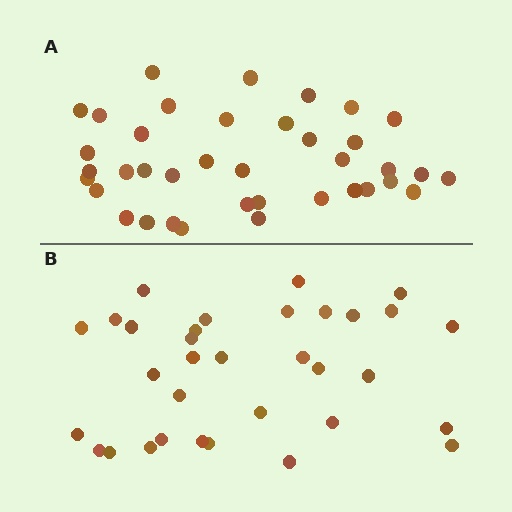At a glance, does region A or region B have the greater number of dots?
Region A (the top region) has more dots.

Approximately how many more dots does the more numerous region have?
Region A has about 5 more dots than region B.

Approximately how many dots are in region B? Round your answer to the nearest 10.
About 30 dots. (The exact count is 33, which rounds to 30.)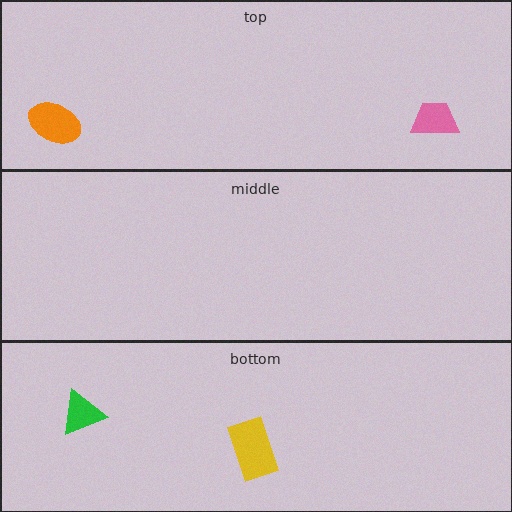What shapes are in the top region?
The pink trapezoid, the orange ellipse.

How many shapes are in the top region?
2.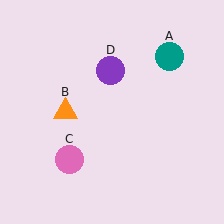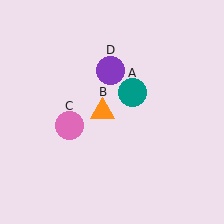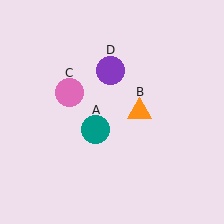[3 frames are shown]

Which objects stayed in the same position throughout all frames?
Purple circle (object D) remained stationary.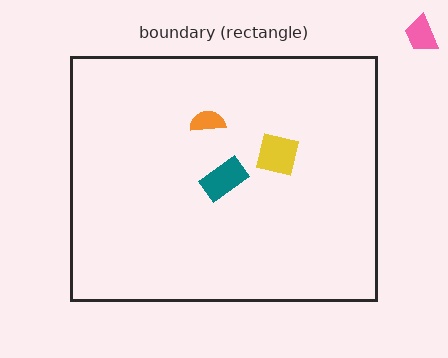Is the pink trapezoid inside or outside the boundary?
Outside.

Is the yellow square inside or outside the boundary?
Inside.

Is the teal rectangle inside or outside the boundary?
Inside.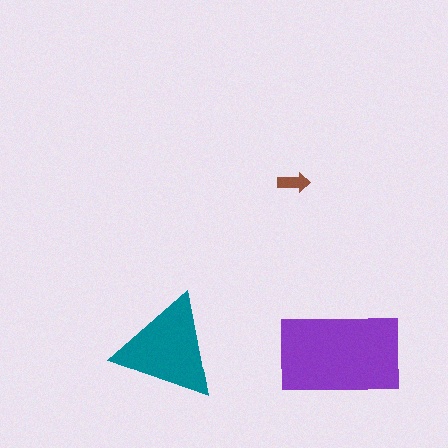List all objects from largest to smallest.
The purple rectangle, the teal triangle, the brown arrow.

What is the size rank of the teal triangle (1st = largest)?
2nd.